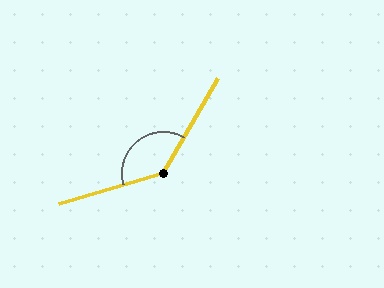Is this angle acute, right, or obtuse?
It is obtuse.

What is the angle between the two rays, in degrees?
Approximately 137 degrees.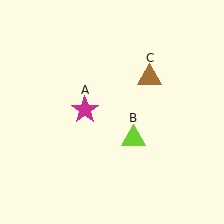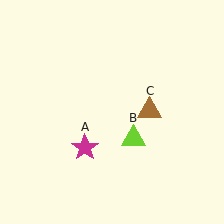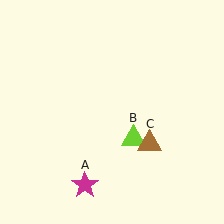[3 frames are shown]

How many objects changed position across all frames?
2 objects changed position: magenta star (object A), brown triangle (object C).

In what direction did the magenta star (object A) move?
The magenta star (object A) moved down.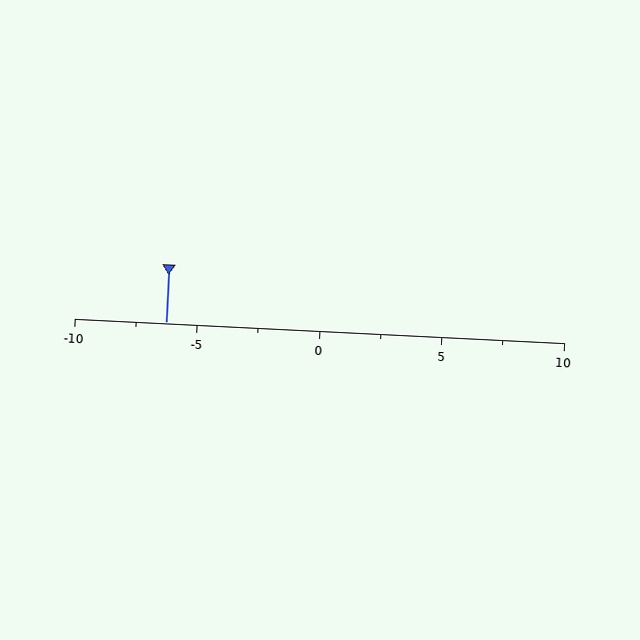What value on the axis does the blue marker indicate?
The marker indicates approximately -6.2.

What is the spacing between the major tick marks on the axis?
The major ticks are spaced 5 apart.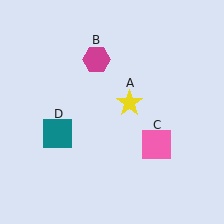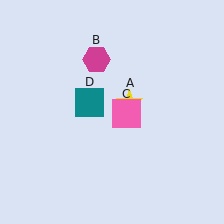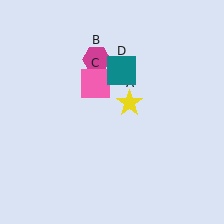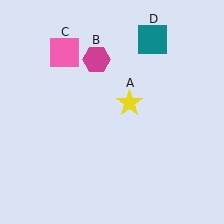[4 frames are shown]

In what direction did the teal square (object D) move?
The teal square (object D) moved up and to the right.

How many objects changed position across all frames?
2 objects changed position: pink square (object C), teal square (object D).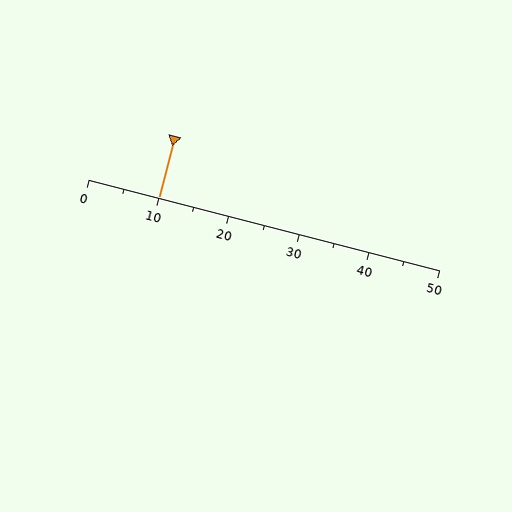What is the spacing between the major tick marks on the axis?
The major ticks are spaced 10 apart.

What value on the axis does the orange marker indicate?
The marker indicates approximately 10.